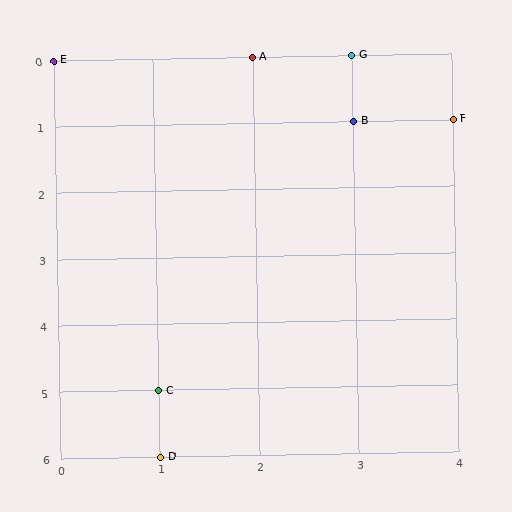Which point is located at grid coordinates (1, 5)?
Point C is at (1, 5).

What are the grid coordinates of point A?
Point A is at grid coordinates (2, 0).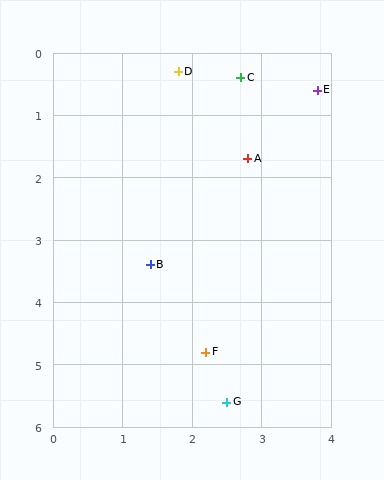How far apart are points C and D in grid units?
Points C and D are about 0.9 grid units apart.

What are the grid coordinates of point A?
Point A is at approximately (2.8, 1.7).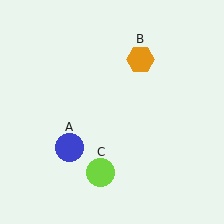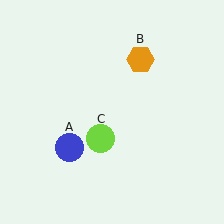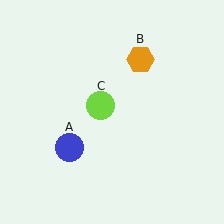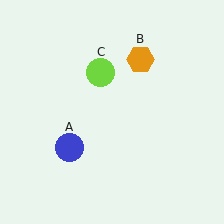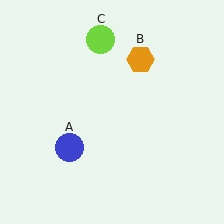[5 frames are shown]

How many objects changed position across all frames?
1 object changed position: lime circle (object C).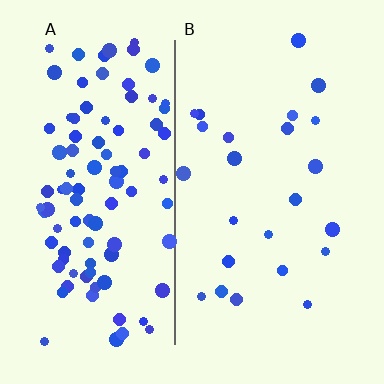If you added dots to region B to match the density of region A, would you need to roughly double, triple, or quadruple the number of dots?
Approximately quadruple.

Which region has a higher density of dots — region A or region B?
A (the left).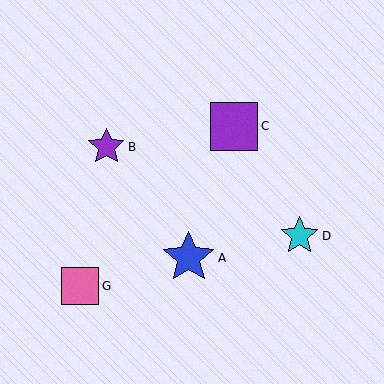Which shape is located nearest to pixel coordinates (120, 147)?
The purple star (labeled B) at (106, 147) is nearest to that location.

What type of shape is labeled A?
Shape A is a blue star.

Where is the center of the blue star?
The center of the blue star is at (189, 258).